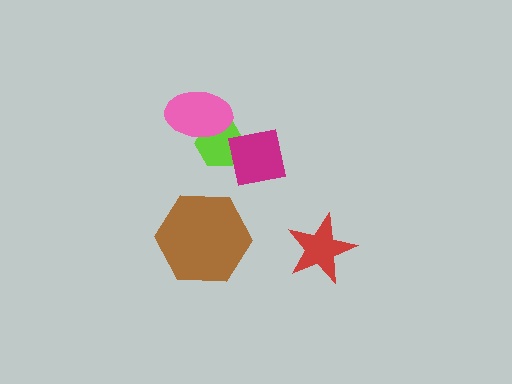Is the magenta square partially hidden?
No, no other shape covers it.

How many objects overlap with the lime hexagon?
2 objects overlap with the lime hexagon.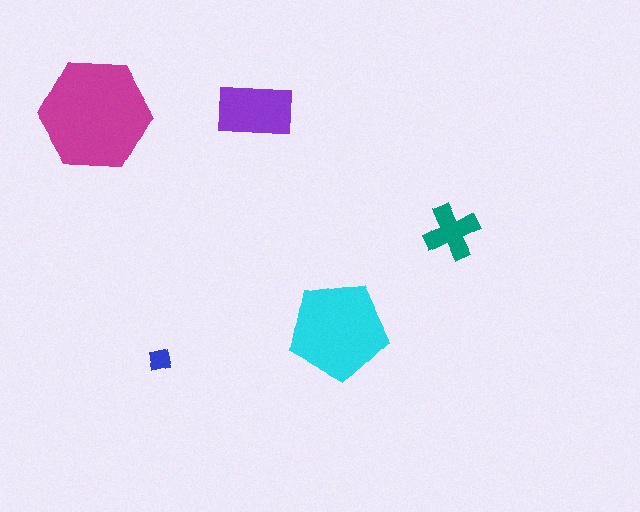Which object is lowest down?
The blue square is bottommost.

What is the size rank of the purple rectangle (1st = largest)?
3rd.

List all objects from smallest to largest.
The blue square, the teal cross, the purple rectangle, the cyan pentagon, the magenta hexagon.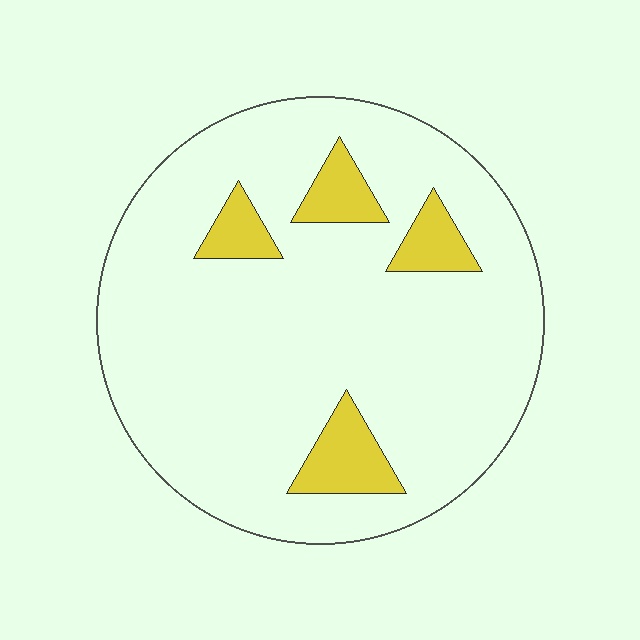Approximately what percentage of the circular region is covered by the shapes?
Approximately 10%.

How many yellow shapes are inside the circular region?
4.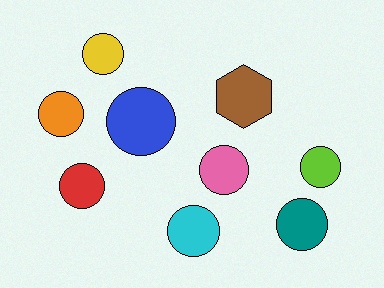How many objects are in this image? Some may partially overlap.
There are 9 objects.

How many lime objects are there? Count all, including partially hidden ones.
There is 1 lime object.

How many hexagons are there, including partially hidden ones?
There is 1 hexagon.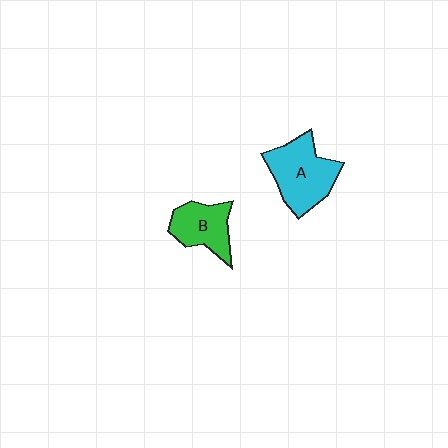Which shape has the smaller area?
Shape B (green).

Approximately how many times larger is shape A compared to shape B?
Approximately 1.4 times.